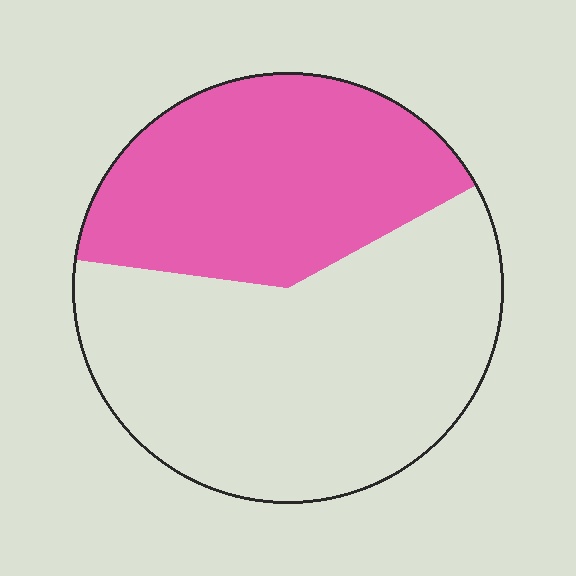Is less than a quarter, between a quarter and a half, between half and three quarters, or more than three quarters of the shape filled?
Between a quarter and a half.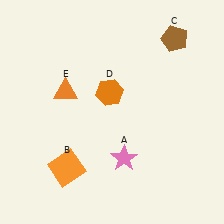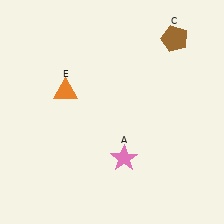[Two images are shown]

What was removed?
The orange square (B), the orange hexagon (D) were removed in Image 2.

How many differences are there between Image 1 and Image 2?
There are 2 differences between the two images.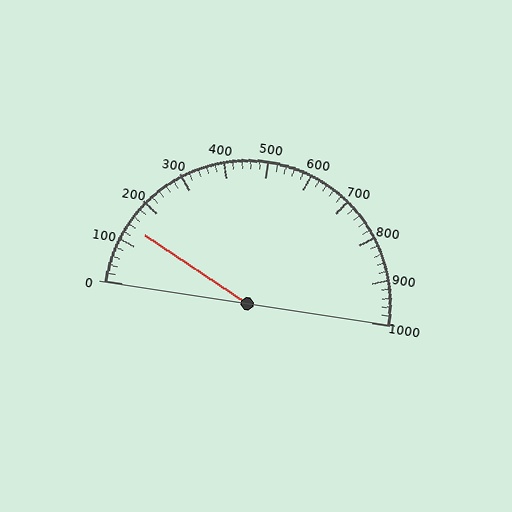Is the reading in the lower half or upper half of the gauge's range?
The reading is in the lower half of the range (0 to 1000).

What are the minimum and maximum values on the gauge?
The gauge ranges from 0 to 1000.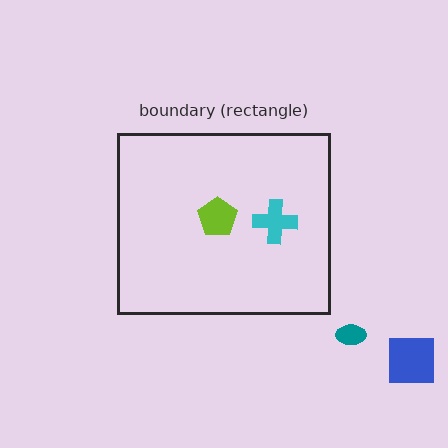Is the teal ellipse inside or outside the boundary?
Outside.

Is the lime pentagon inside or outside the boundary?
Inside.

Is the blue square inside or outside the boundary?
Outside.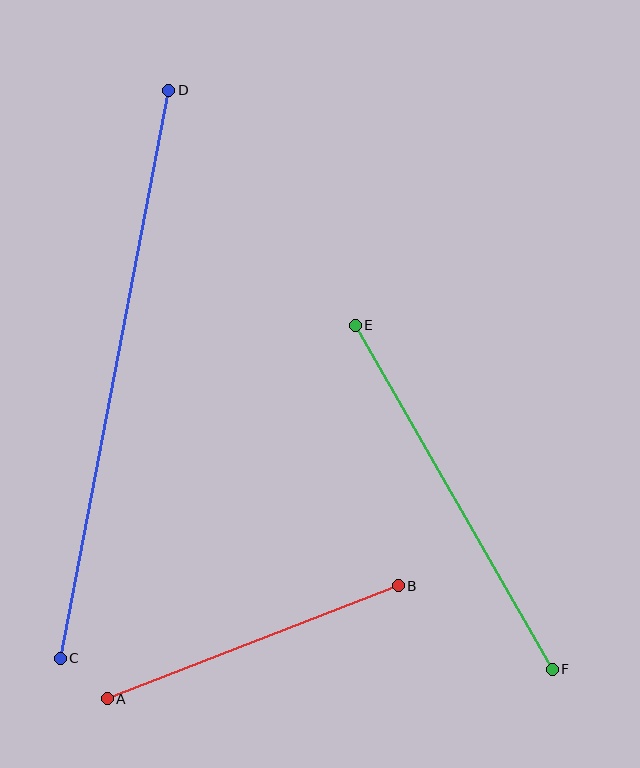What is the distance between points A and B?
The distance is approximately 312 pixels.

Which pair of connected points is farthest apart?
Points C and D are farthest apart.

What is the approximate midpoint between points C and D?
The midpoint is at approximately (114, 374) pixels.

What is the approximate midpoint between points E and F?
The midpoint is at approximately (454, 497) pixels.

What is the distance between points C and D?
The distance is approximately 578 pixels.